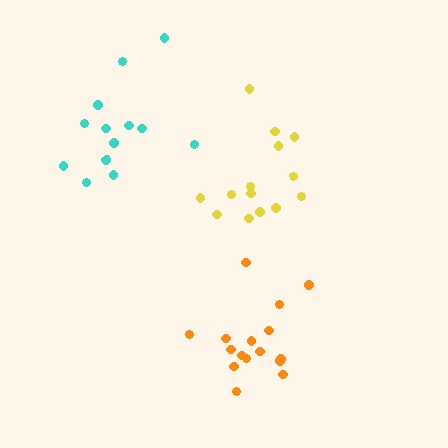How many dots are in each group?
Group 1: 14 dots, Group 2: 13 dots, Group 3: 16 dots (43 total).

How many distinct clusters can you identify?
There are 3 distinct clusters.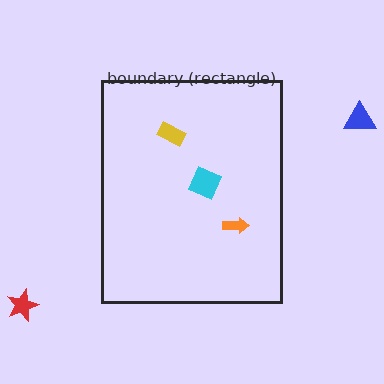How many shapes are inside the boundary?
3 inside, 2 outside.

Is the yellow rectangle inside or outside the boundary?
Inside.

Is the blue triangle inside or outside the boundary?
Outside.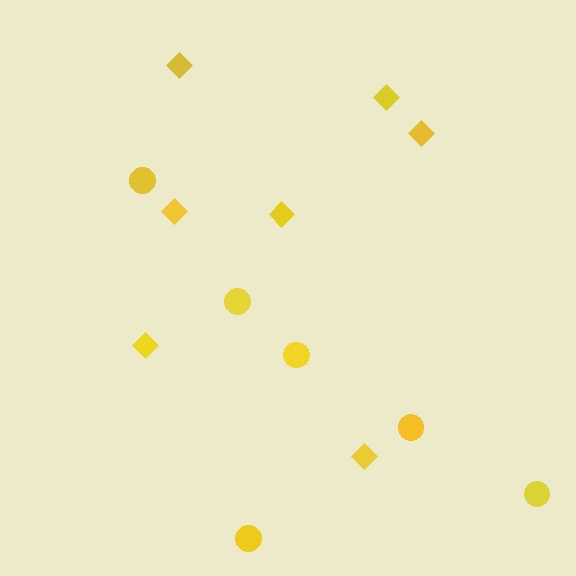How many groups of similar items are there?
There are 2 groups: one group of circles (6) and one group of diamonds (7).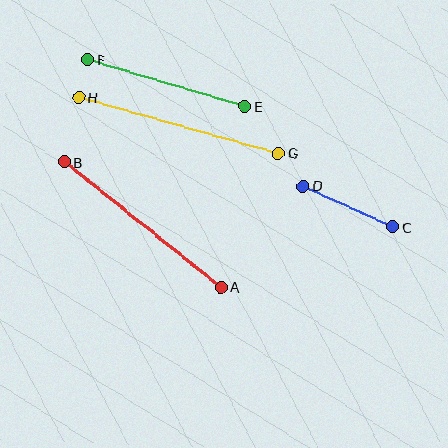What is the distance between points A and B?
The distance is approximately 200 pixels.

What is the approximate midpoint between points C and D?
The midpoint is at approximately (348, 207) pixels.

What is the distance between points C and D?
The distance is approximately 98 pixels.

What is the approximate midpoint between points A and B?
The midpoint is at approximately (143, 225) pixels.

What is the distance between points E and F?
The distance is approximately 164 pixels.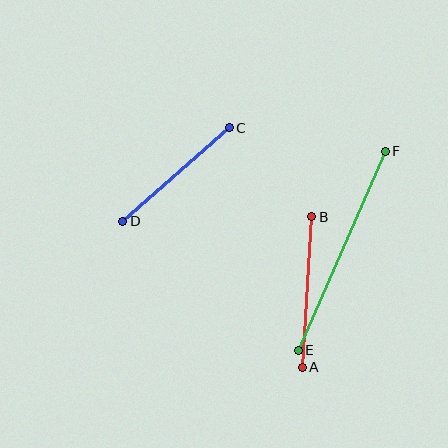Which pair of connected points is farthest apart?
Points E and F are farthest apart.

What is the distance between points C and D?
The distance is approximately 142 pixels.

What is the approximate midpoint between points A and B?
The midpoint is at approximately (307, 292) pixels.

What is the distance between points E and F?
The distance is approximately 217 pixels.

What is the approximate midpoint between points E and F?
The midpoint is at approximately (342, 251) pixels.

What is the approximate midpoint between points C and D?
The midpoint is at approximately (176, 174) pixels.